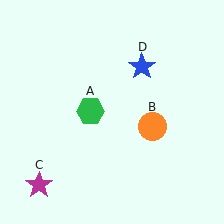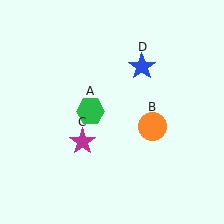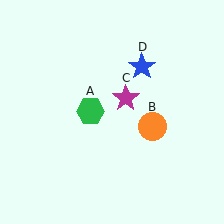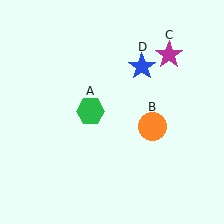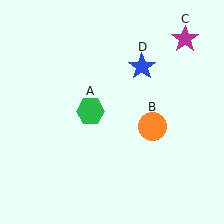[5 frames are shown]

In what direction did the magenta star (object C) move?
The magenta star (object C) moved up and to the right.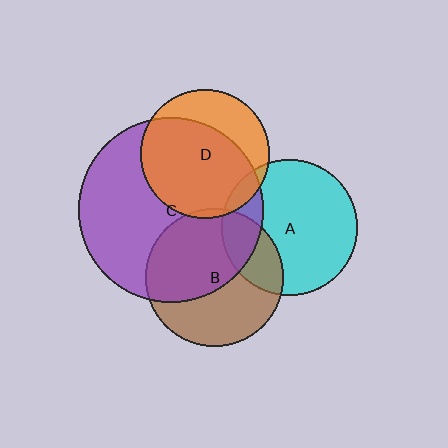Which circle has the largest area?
Circle C (purple).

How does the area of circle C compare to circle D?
Approximately 2.1 times.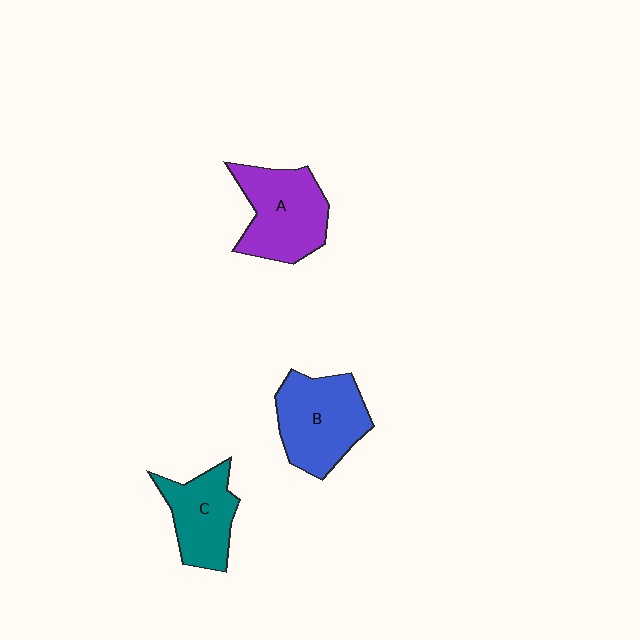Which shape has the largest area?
Shape B (blue).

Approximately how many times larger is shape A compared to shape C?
Approximately 1.3 times.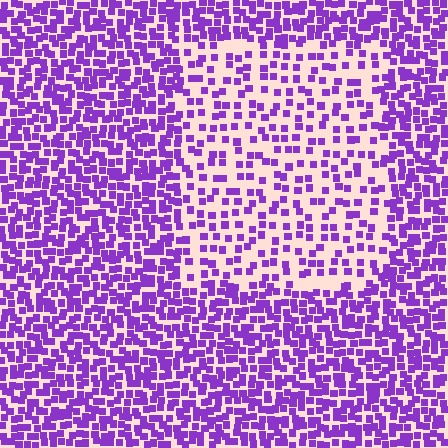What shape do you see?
I see a rectangle.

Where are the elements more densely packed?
The elements are more densely packed outside the rectangle boundary.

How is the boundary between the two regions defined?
The boundary is defined by a change in element density (approximately 2.2x ratio). All elements are the same color, size, and shape.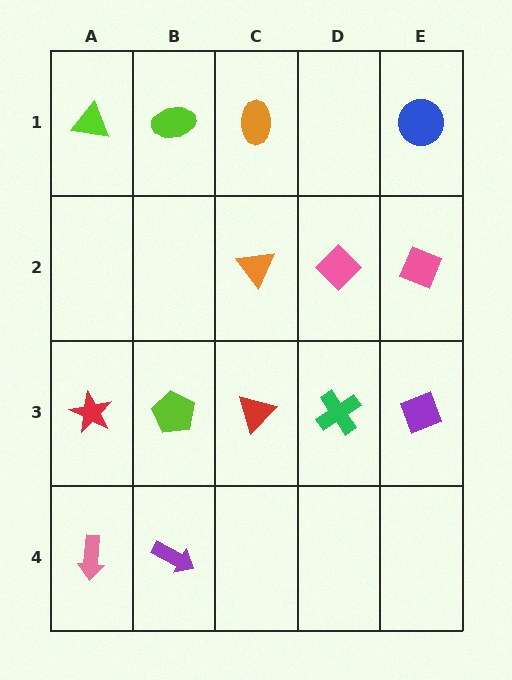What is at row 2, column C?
An orange triangle.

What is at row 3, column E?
A purple diamond.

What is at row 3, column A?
A red star.